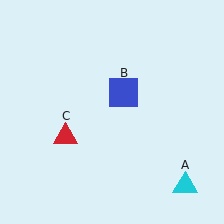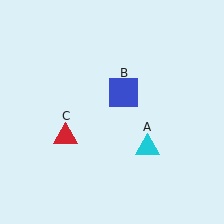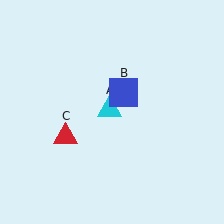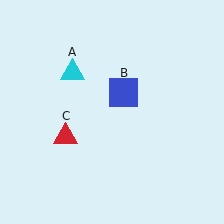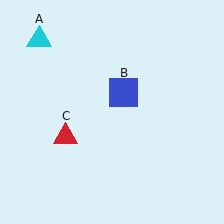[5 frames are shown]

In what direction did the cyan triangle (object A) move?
The cyan triangle (object A) moved up and to the left.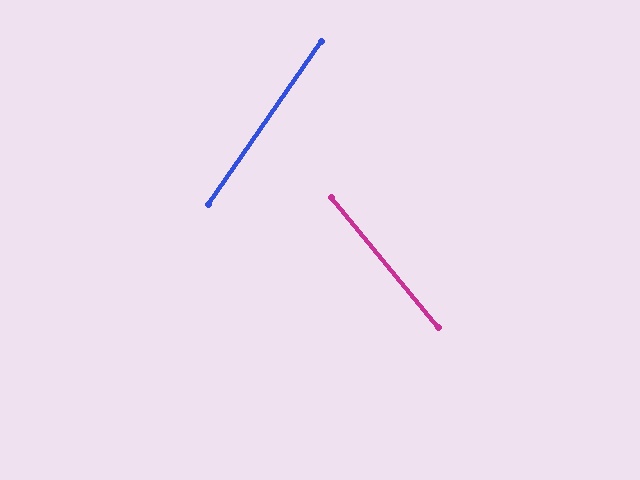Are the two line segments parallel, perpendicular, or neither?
Neither parallel nor perpendicular — they differ by about 74°.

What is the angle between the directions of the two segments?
Approximately 74 degrees.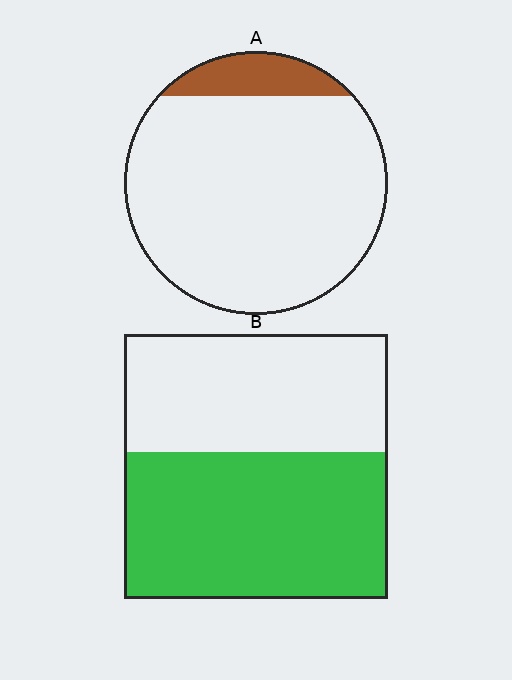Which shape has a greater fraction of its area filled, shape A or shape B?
Shape B.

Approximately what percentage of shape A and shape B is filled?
A is approximately 10% and B is approximately 55%.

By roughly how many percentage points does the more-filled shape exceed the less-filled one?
By roughly 45 percentage points (B over A).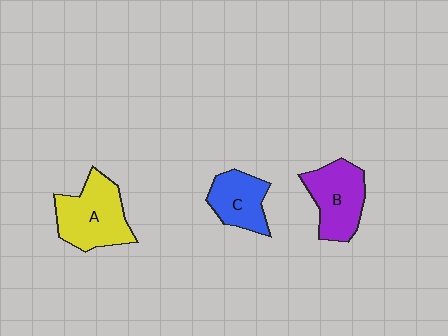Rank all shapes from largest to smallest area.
From largest to smallest: A (yellow), B (purple), C (blue).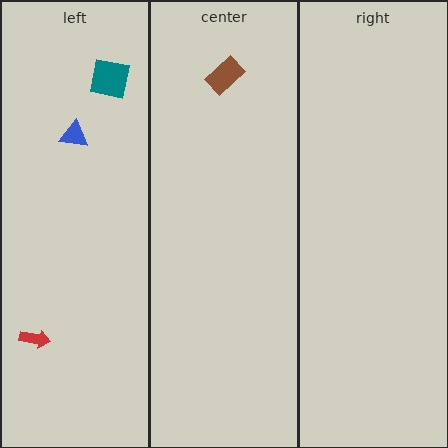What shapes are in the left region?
The red arrow, the teal square, the blue triangle.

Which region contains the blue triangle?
The left region.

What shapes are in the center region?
The brown rectangle.